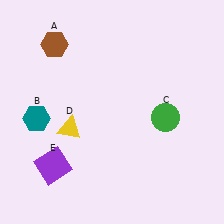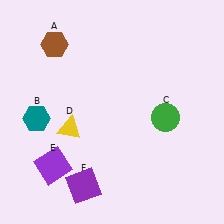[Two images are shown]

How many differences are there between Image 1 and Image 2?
There is 1 difference between the two images.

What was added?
A purple square (F) was added in Image 2.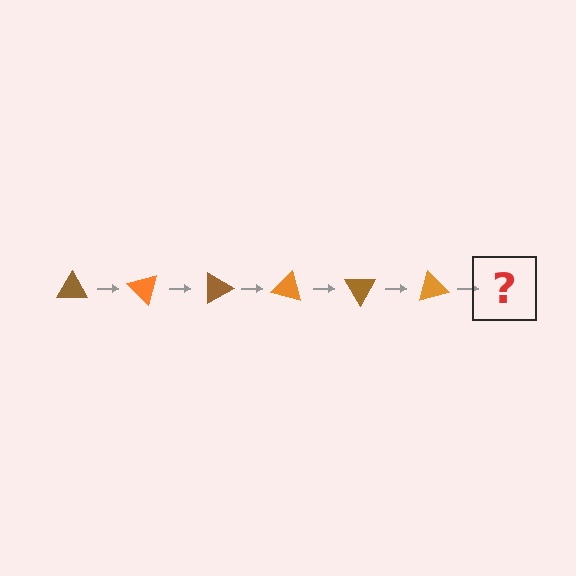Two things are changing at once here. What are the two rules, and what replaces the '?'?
The two rules are that it rotates 45 degrees each step and the color cycles through brown and orange. The '?' should be a brown triangle, rotated 270 degrees from the start.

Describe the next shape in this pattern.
It should be a brown triangle, rotated 270 degrees from the start.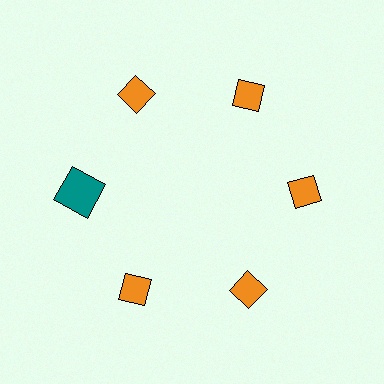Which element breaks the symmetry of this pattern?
The teal square at roughly the 9 o'clock position breaks the symmetry. All other shapes are orange diamonds.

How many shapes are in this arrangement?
There are 6 shapes arranged in a ring pattern.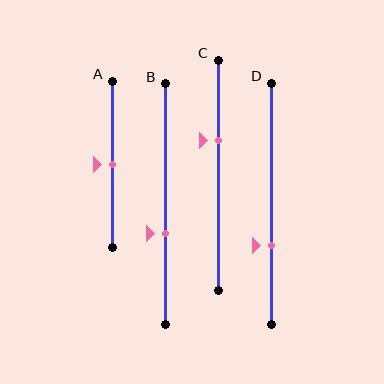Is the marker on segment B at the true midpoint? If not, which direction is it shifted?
No, the marker on segment B is shifted downward by about 12% of the segment length.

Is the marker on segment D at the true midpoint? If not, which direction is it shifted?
No, the marker on segment D is shifted downward by about 17% of the segment length.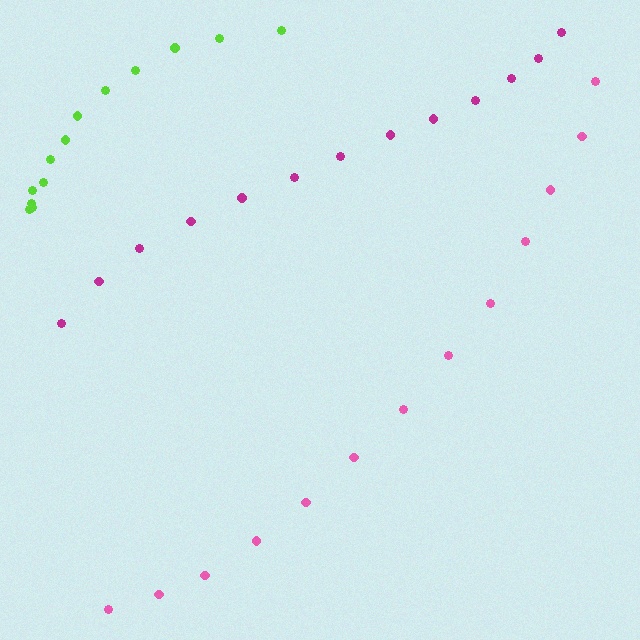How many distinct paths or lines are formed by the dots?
There are 3 distinct paths.